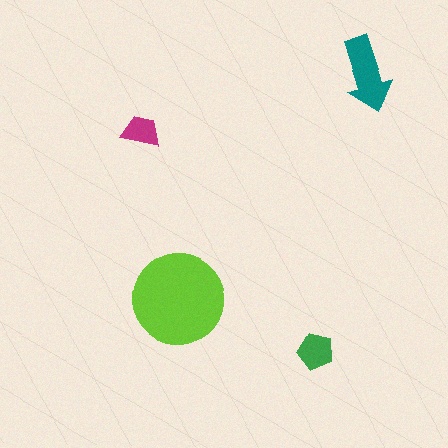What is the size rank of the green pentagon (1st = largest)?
3rd.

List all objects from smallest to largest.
The magenta trapezoid, the green pentagon, the teal arrow, the lime circle.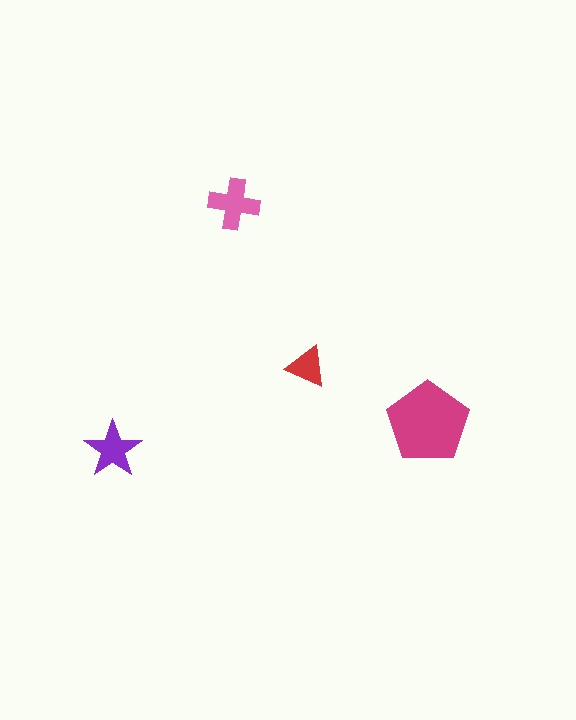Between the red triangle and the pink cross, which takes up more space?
The pink cross.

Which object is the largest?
The magenta pentagon.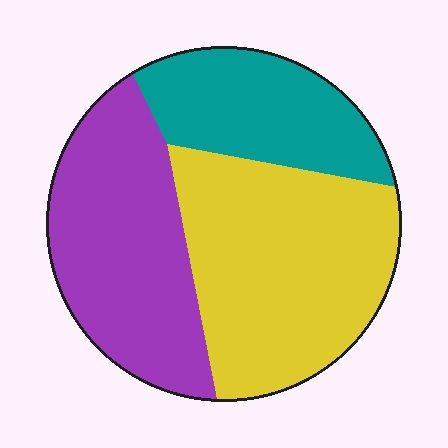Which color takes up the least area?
Teal, at roughly 25%.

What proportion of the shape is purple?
Purple covers roughly 35% of the shape.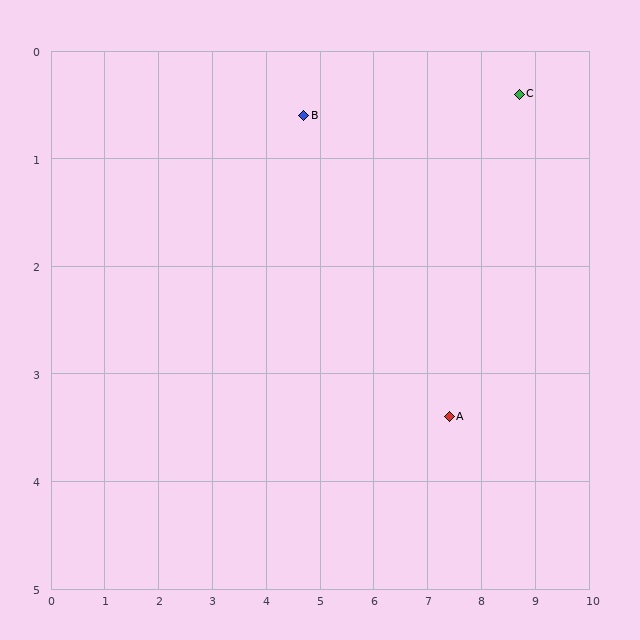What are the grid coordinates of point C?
Point C is at approximately (8.7, 0.4).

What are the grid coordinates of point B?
Point B is at approximately (4.7, 0.6).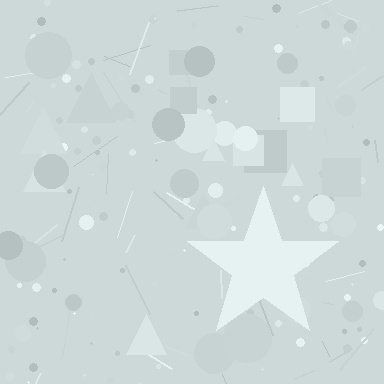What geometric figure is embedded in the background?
A star is embedded in the background.